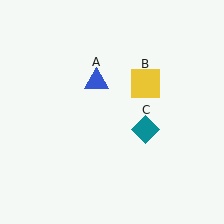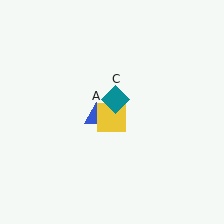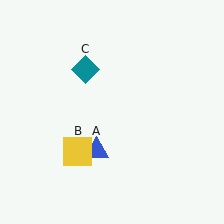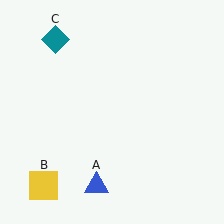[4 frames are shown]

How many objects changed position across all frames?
3 objects changed position: blue triangle (object A), yellow square (object B), teal diamond (object C).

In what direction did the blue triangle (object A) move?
The blue triangle (object A) moved down.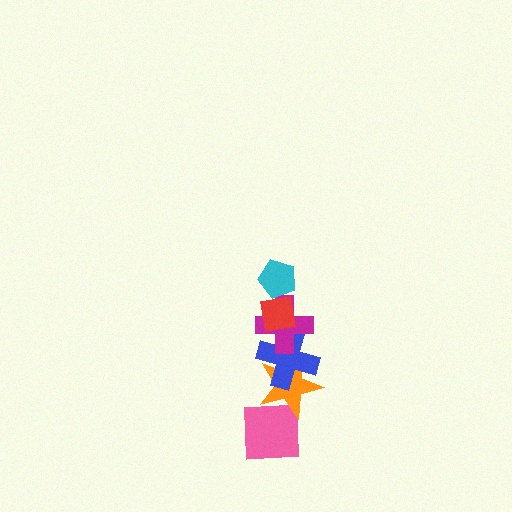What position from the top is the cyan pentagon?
The cyan pentagon is 1st from the top.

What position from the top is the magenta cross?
The magenta cross is 3rd from the top.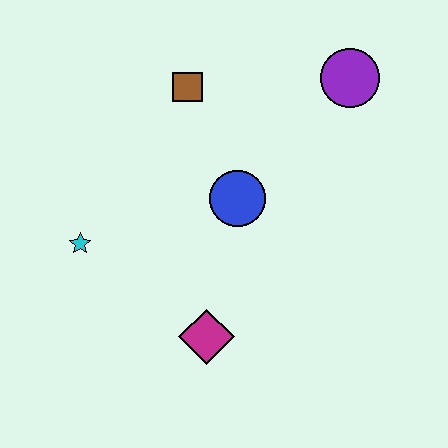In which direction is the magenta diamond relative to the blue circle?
The magenta diamond is below the blue circle.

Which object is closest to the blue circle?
The brown square is closest to the blue circle.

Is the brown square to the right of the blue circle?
No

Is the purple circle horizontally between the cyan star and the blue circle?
No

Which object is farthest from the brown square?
The magenta diamond is farthest from the brown square.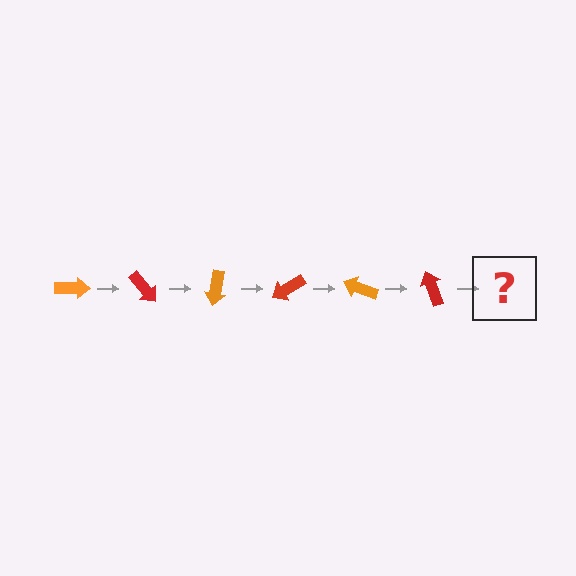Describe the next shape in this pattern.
It should be an orange arrow, rotated 300 degrees from the start.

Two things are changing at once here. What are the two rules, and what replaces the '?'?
The two rules are that it rotates 50 degrees each step and the color cycles through orange and red. The '?' should be an orange arrow, rotated 300 degrees from the start.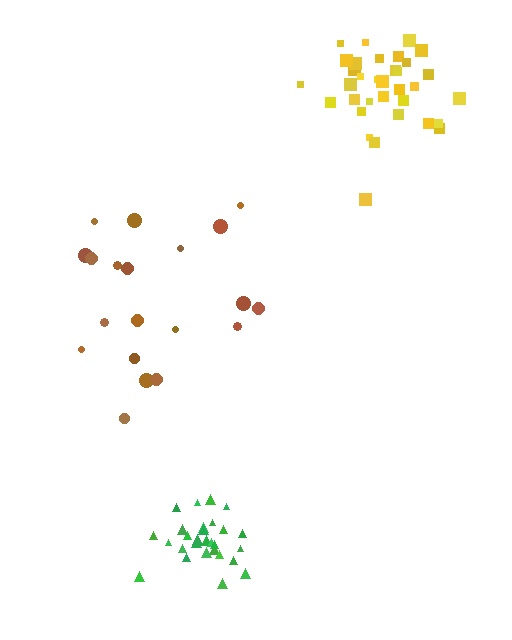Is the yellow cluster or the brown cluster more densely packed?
Yellow.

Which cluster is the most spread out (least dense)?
Brown.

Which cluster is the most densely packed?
Green.